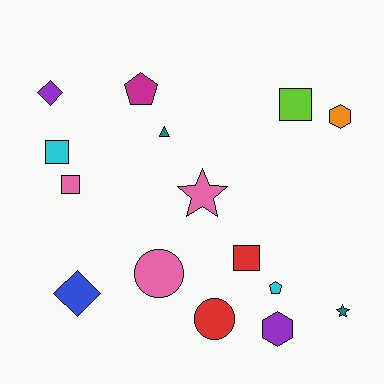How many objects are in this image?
There are 15 objects.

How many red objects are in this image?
There are 2 red objects.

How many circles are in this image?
There are 2 circles.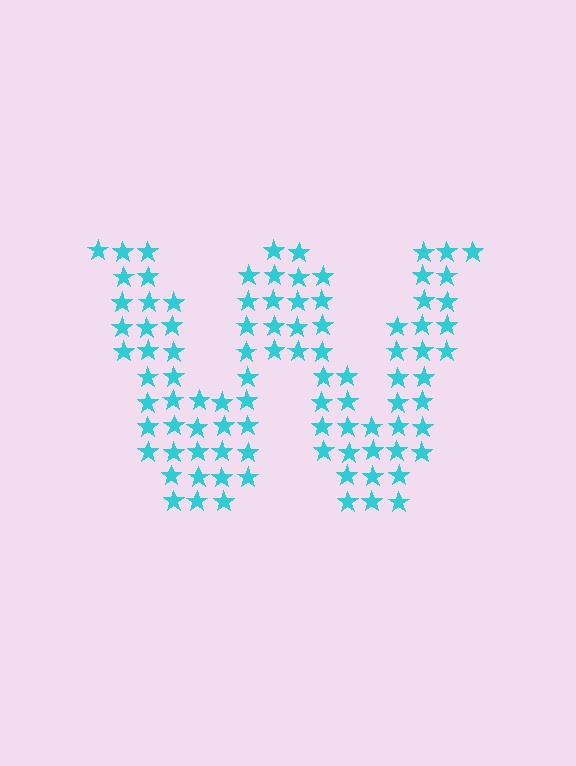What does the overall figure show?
The overall figure shows the letter W.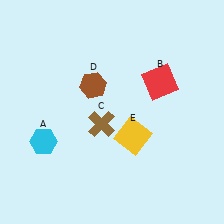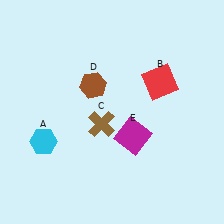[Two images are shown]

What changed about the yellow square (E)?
In Image 1, E is yellow. In Image 2, it changed to magenta.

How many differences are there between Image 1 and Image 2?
There is 1 difference between the two images.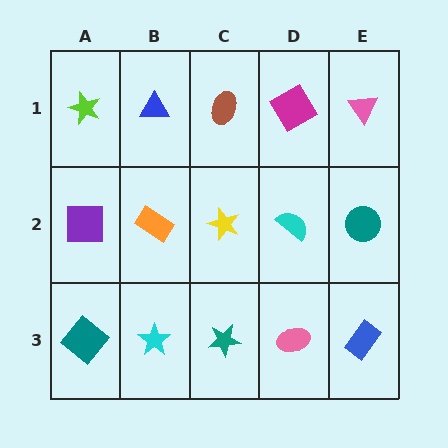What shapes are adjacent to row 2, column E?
A pink triangle (row 1, column E), a blue rectangle (row 3, column E), a cyan semicircle (row 2, column D).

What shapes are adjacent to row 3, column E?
A teal circle (row 2, column E), a pink ellipse (row 3, column D).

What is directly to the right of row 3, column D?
A blue rectangle.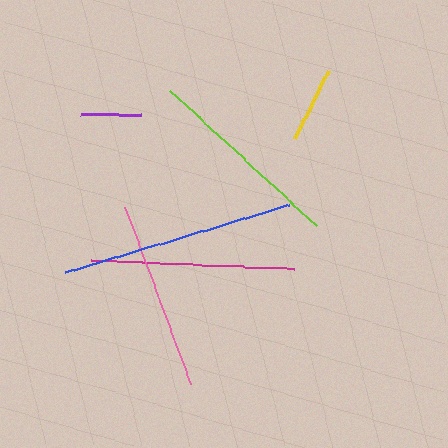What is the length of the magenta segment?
The magenta segment is approximately 203 pixels long.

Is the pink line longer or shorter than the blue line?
The blue line is longer than the pink line.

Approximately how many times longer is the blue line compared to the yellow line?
The blue line is approximately 3.1 times the length of the yellow line.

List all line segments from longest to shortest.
From longest to shortest: blue, magenta, lime, pink, yellow, purple.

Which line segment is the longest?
The blue line is the longest at approximately 235 pixels.